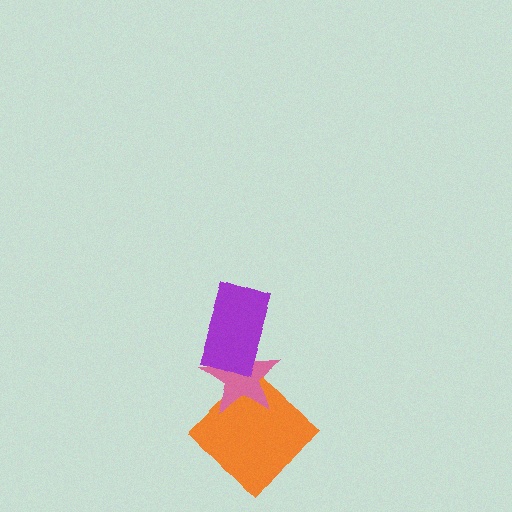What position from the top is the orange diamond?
The orange diamond is 3rd from the top.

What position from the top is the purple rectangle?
The purple rectangle is 1st from the top.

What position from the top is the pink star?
The pink star is 2nd from the top.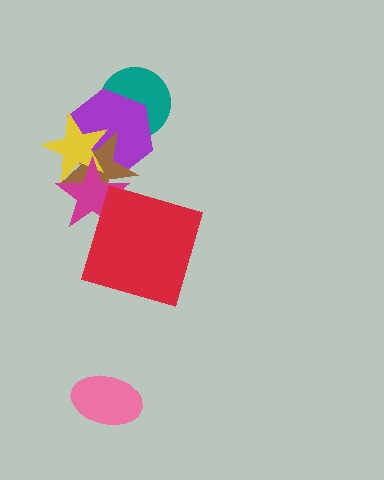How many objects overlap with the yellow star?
3 objects overlap with the yellow star.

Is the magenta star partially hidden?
Yes, it is partially covered by another shape.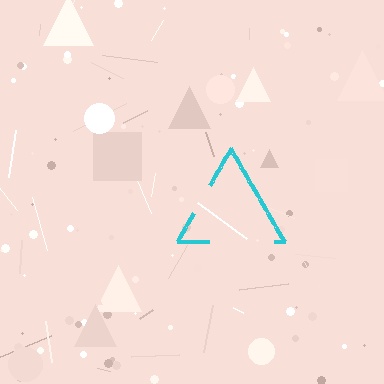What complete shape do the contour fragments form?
The contour fragments form a triangle.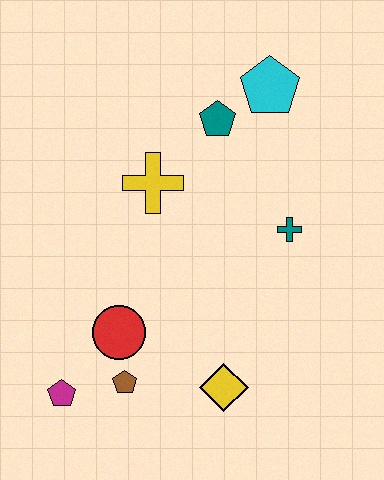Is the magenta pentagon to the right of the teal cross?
No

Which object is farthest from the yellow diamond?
The cyan pentagon is farthest from the yellow diamond.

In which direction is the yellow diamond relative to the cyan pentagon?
The yellow diamond is below the cyan pentagon.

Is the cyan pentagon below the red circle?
No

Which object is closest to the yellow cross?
The teal pentagon is closest to the yellow cross.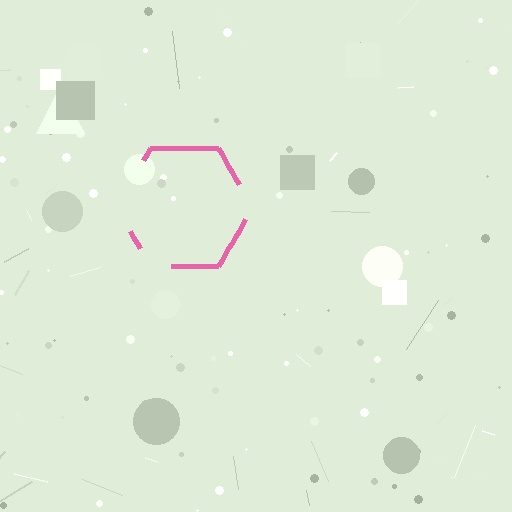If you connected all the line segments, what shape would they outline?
They would outline a hexagon.